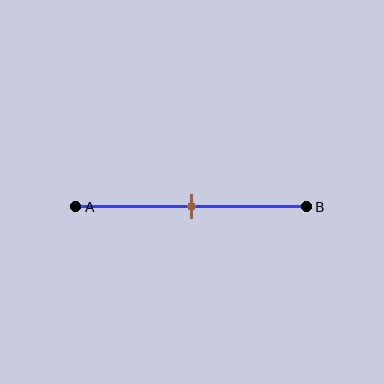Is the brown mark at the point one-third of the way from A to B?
No, the mark is at about 50% from A, not at the 33% one-third point.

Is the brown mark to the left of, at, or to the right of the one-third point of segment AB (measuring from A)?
The brown mark is to the right of the one-third point of segment AB.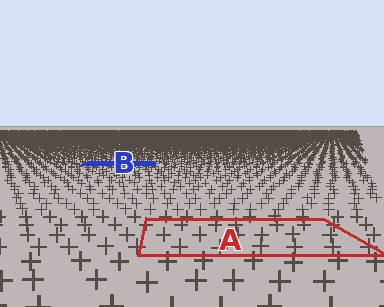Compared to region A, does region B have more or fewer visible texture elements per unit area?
Region B has more texture elements per unit area — they are packed more densely because it is farther away.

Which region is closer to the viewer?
Region A is closer. The texture elements there are larger and more spread out.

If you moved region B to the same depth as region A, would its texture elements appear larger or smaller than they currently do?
They would appear larger. At a closer depth, the same texture elements are projected at a bigger on-screen size.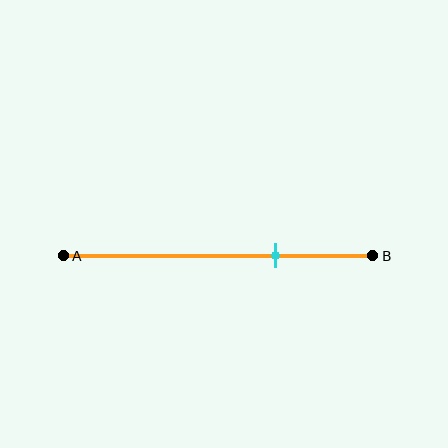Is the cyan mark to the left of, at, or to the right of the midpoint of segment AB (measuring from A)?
The cyan mark is to the right of the midpoint of segment AB.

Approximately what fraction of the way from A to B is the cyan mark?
The cyan mark is approximately 70% of the way from A to B.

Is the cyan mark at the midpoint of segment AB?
No, the mark is at about 70% from A, not at the 50% midpoint.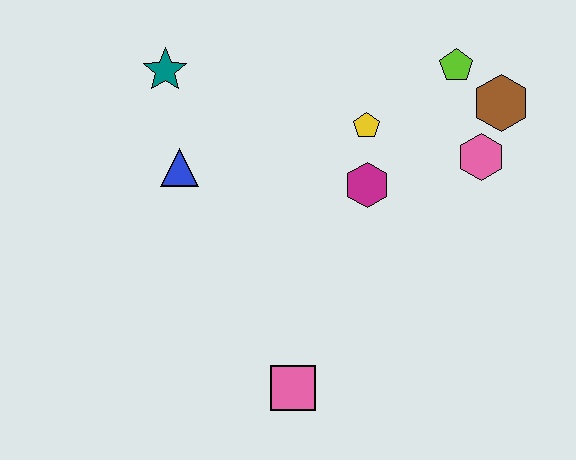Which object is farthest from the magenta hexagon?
The teal star is farthest from the magenta hexagon.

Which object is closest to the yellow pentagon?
The magenta hexagon is closest to the yellow pentagon.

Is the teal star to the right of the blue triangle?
No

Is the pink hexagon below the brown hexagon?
Yes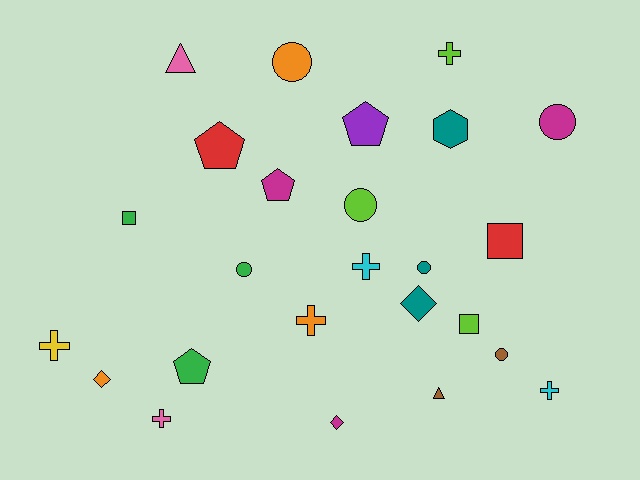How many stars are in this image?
There are no stars.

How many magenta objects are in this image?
There are 3 magenta objects.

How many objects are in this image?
There are 25 objects.